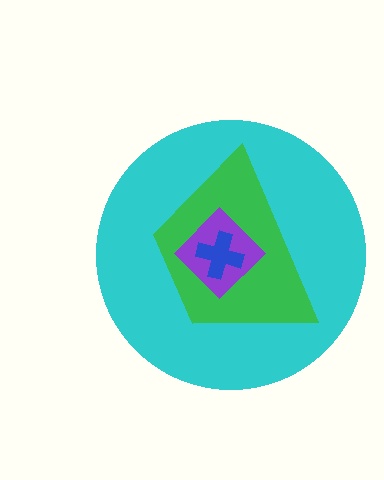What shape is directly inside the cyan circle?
The green trapezoid.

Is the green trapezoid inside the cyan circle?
Yes.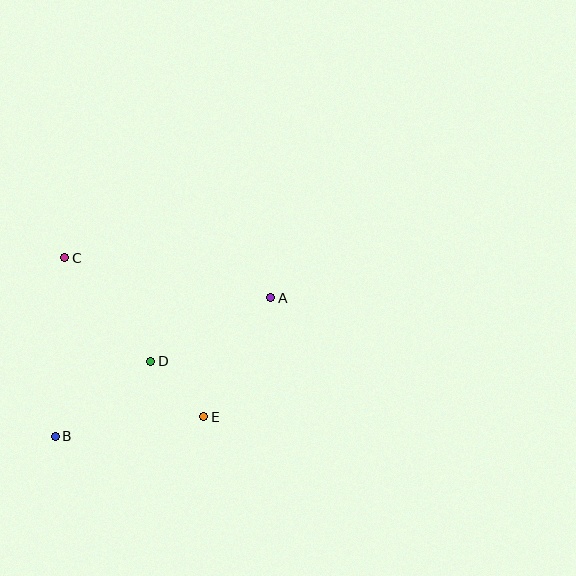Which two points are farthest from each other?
Points A and B are farthest from each other.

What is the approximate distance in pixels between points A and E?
The distance between A and E is approximately 136 pixels.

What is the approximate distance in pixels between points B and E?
The distance between B and E is approximately 150 pixels.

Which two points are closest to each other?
Points D and E are closest to each other.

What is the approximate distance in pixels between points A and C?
The distance between A and C is approximately 210 pixels.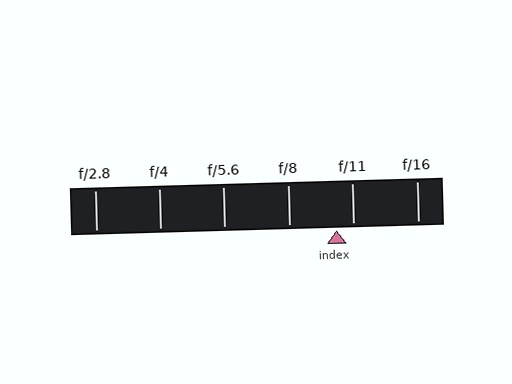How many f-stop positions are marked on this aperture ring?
There are 6 f-stop positions marked.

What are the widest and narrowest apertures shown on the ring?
The widest aperture shown is f/2.8 and the narrowest is f/16.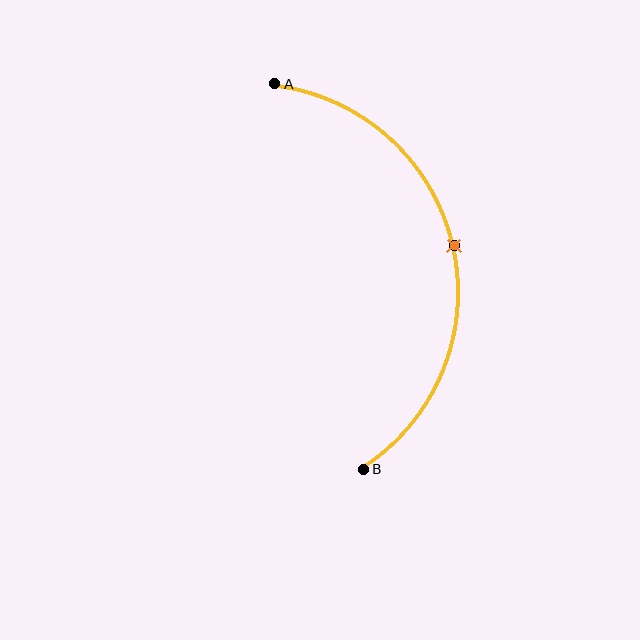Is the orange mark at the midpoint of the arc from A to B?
Yes. The orange mark lies on the arc at equal arc-length from both A and B — it is the arc midpoint.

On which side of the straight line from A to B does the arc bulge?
The arc bulges to the right of the straight line connecting A and B.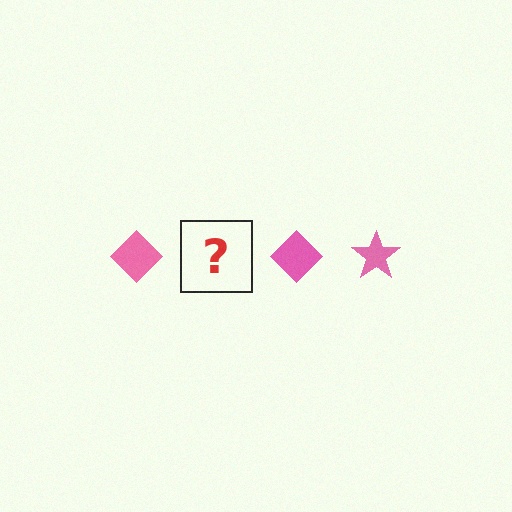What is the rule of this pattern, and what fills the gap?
The rule is that the pattern cycles through diamond, star shapes in pink. The gap should be filled with a pink star.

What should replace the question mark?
The question mark should be replaced with a pink star.